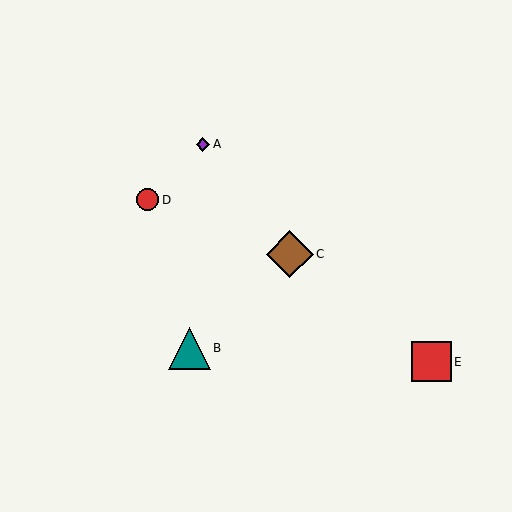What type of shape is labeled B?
Shape B is a teal triangle.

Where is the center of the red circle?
The center of the red circle is at (148, 200).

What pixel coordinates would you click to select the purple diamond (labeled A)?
Click at (203, 144) to select the purple diamond A.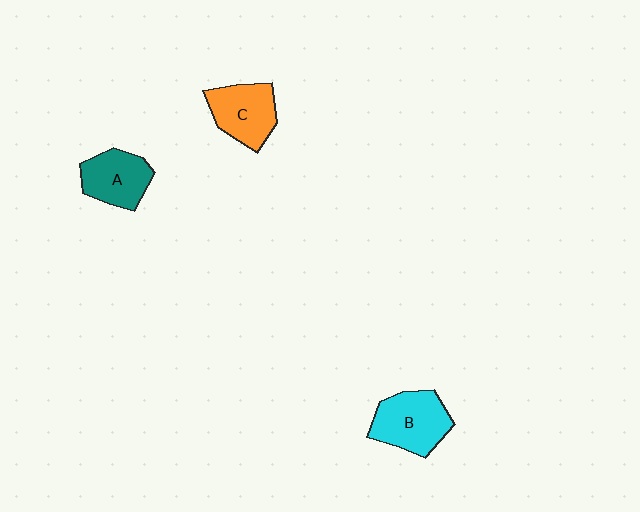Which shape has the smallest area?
Shape A (teal).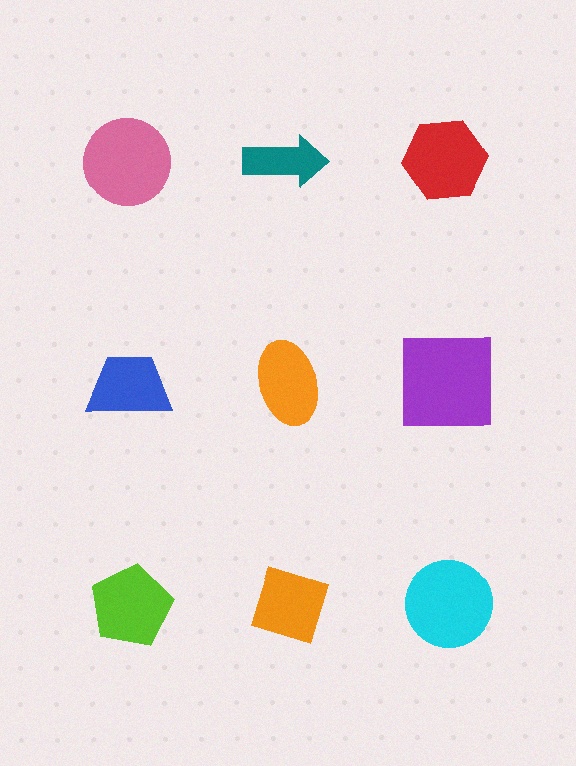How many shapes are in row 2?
3 shapes.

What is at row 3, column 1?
A lime pentagon.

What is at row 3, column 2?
An orange diamond.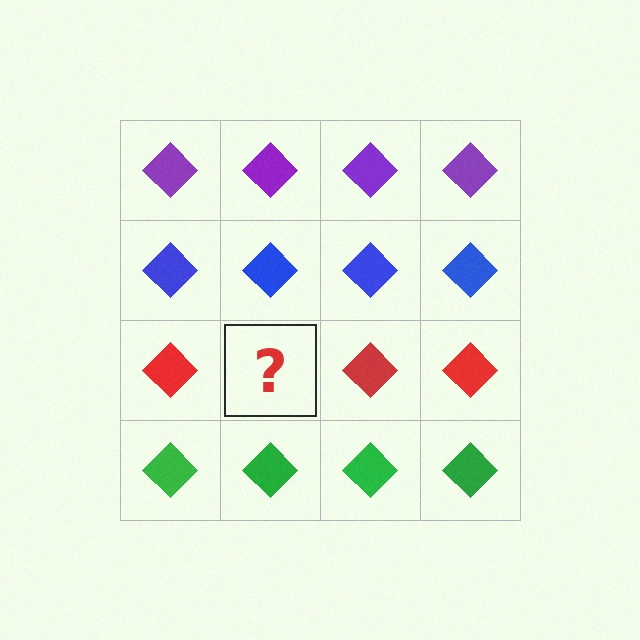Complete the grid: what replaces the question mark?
The question mark should be replaced with a red diamond.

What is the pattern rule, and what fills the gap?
The rule is that each row has a consistent color. The gap should be filled with a red diamond.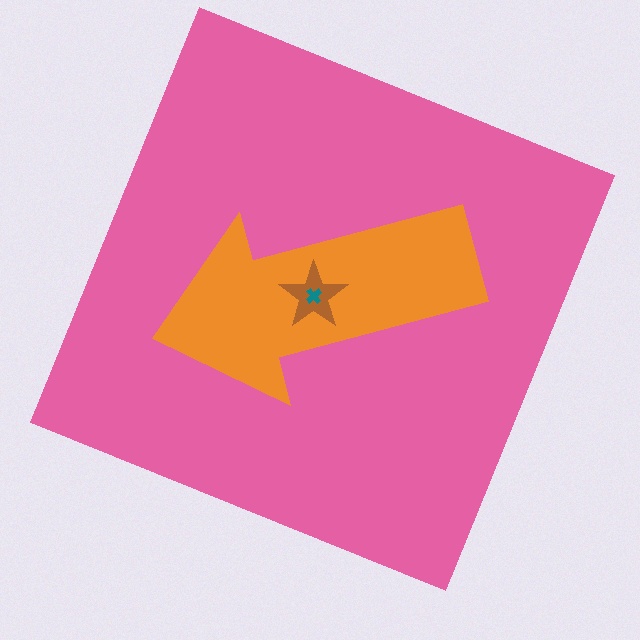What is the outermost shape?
The pink square.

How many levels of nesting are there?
4.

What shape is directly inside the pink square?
The orange arrow.